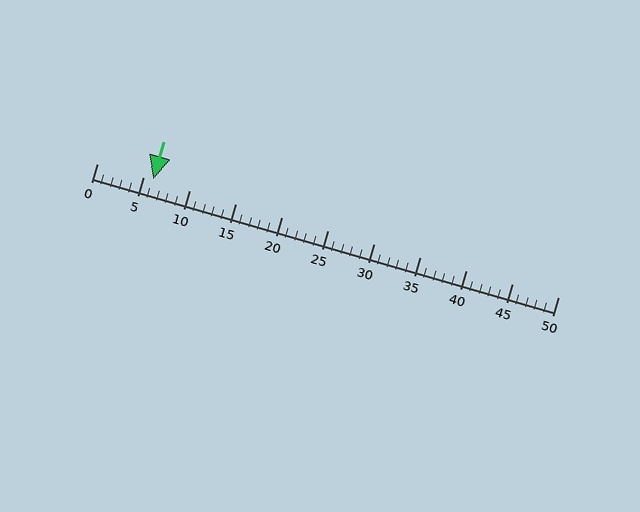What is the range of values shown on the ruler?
The ruler shows values from 0 to 50.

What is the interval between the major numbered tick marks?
The major tick marks are spaced 5 units apart.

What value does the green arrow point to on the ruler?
The green arrow points to approximately 6.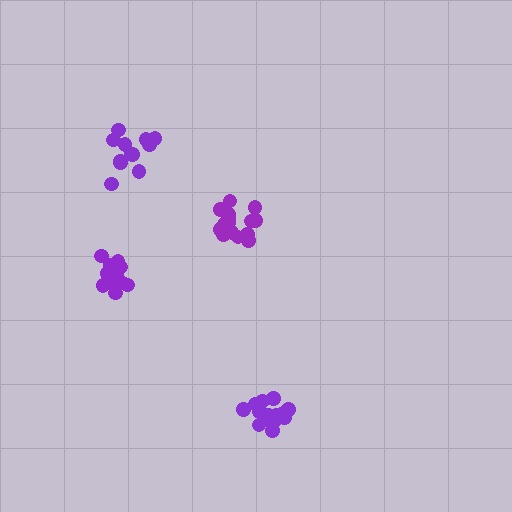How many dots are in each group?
Group 1: 16 dots, Group 2: 12 dots, Group 3: 14 dots, Group 4: 13 dots (55 total).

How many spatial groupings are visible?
There are 4 spatial groupings.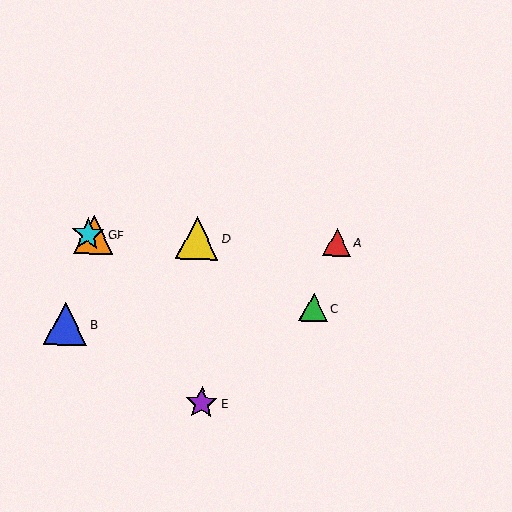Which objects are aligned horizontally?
Objects A, D, F, G are aligned horizontally.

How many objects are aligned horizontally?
4 objects (A, D, F, G) are aligned horizontally.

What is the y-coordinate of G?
Object G is at y≈234.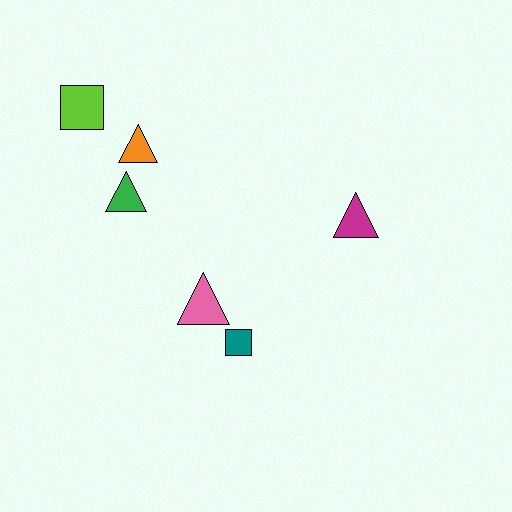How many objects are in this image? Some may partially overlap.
There are 6 objects.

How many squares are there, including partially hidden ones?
There are 2 squares.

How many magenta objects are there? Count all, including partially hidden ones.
There is 1 magenta object.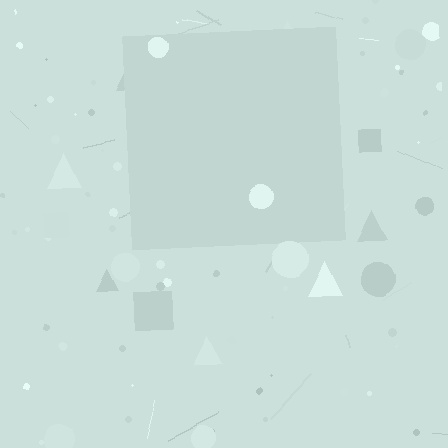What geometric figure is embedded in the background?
A square is embedded in the background.